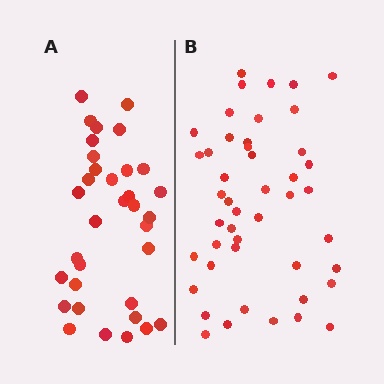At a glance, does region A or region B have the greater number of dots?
Region B (the right region) has more dots.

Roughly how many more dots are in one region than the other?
Region B has roughly 12 or so more dots than region A.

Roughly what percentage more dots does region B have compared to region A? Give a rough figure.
About 35% more.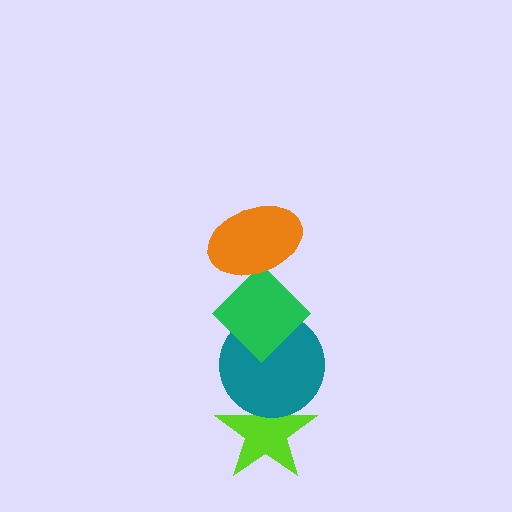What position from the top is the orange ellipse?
The orange ellipse is 1st from the top.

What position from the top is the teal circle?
The teal circle is 3rd from the top.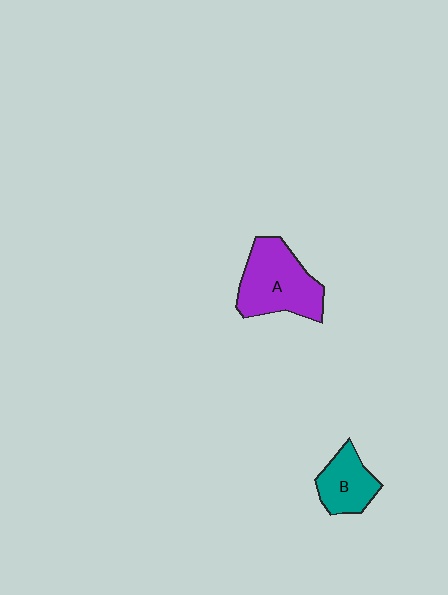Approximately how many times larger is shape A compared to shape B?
Approximately 1.7 times.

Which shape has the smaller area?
Shape B (teal).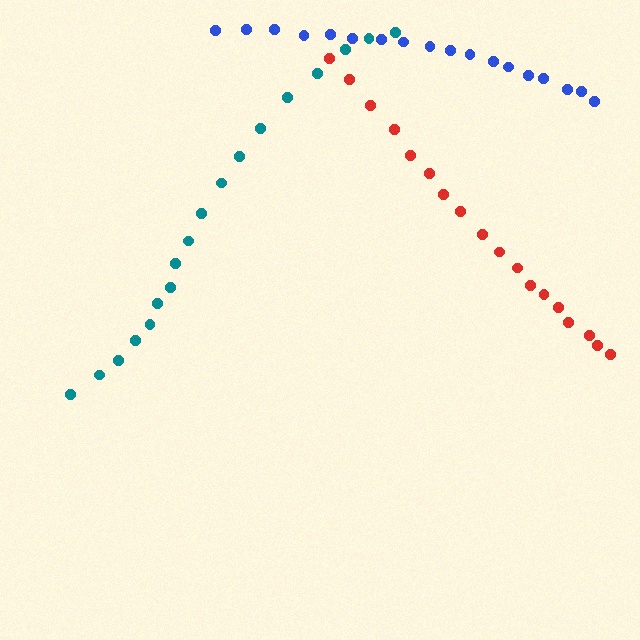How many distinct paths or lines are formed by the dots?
There are 3 distinct paths.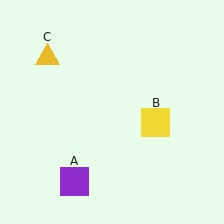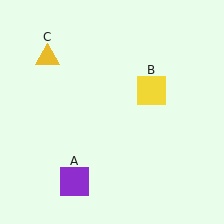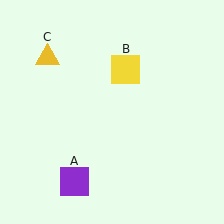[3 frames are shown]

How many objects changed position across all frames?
1 object changed position: yellow square (object B).